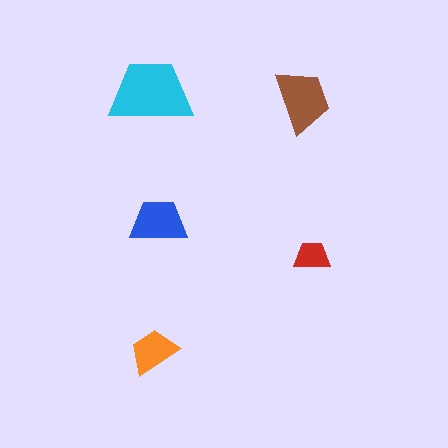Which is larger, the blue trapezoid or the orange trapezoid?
The blue one.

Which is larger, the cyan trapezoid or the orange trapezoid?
The cyan one.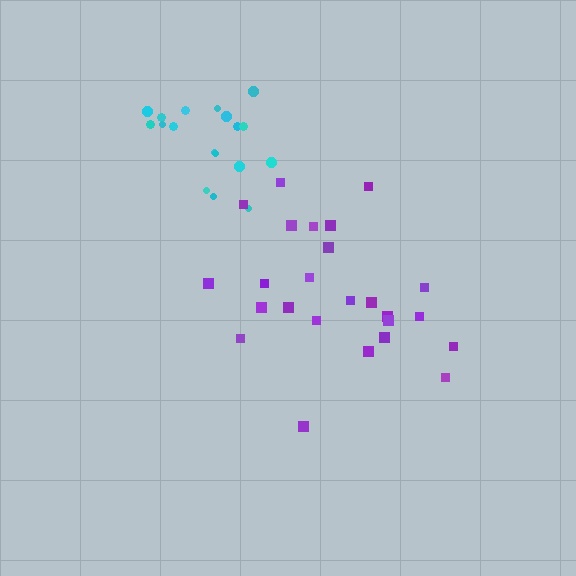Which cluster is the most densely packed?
Cyan.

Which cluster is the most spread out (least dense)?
Purple.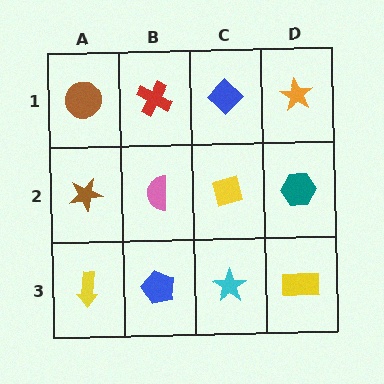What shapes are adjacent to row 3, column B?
A pink semicircle (row 2, column B), a yellow arrow (row 3, column A), a cyan star (row 3, column C).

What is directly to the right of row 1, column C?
An orange star.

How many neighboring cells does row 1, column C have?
3.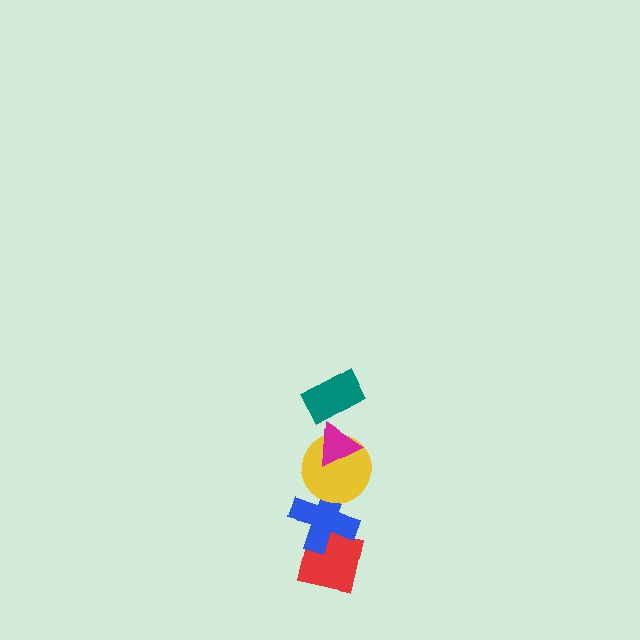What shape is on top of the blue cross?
The yellow circle is on top of the blue cross.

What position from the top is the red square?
The red square is 5th from the top.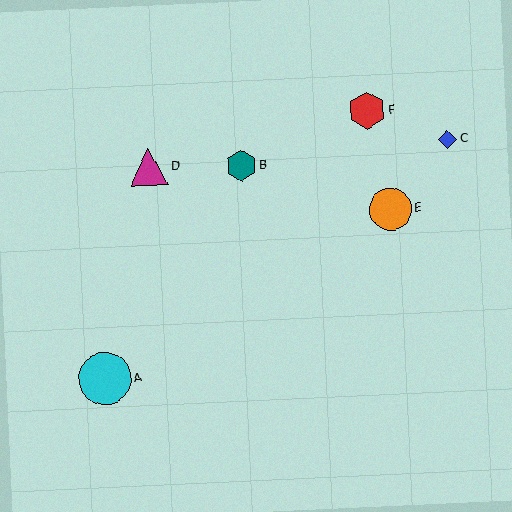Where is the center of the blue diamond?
The center of the blue diamond is at (448, 139).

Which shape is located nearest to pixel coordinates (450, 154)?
The blue diamond (labeled C) at (448, 139) is nearest to that location.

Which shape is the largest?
The cyan circle (labeled A) is the largest.